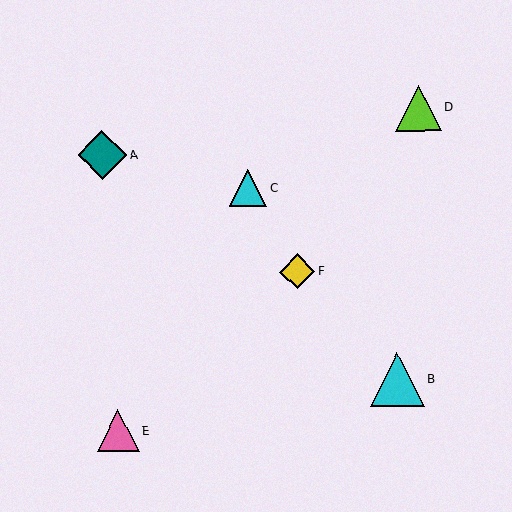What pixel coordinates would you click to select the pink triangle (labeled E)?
Click at (118, 431) to select the pink triangle E.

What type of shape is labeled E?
Shape E is a pink triangle.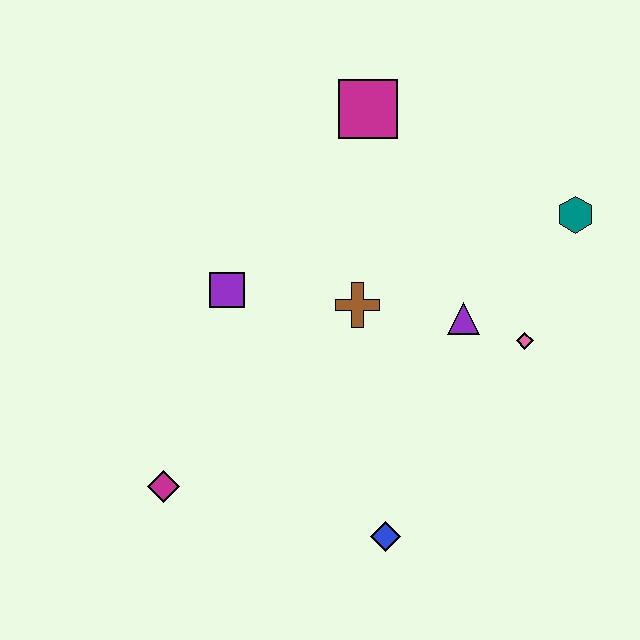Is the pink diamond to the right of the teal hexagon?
No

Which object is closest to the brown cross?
The purple triangle is closest to the brown cross.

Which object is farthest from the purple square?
The teal hexagon is farthest from the purple square.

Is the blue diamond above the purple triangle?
No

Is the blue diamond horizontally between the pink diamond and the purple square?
Yes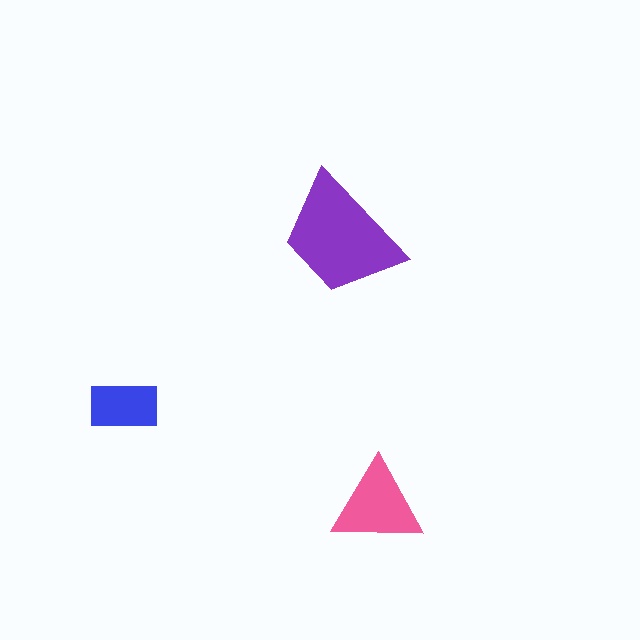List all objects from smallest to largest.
The blue rectangle, the pink triangle, the purple trapezoid.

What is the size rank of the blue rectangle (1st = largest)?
3rd.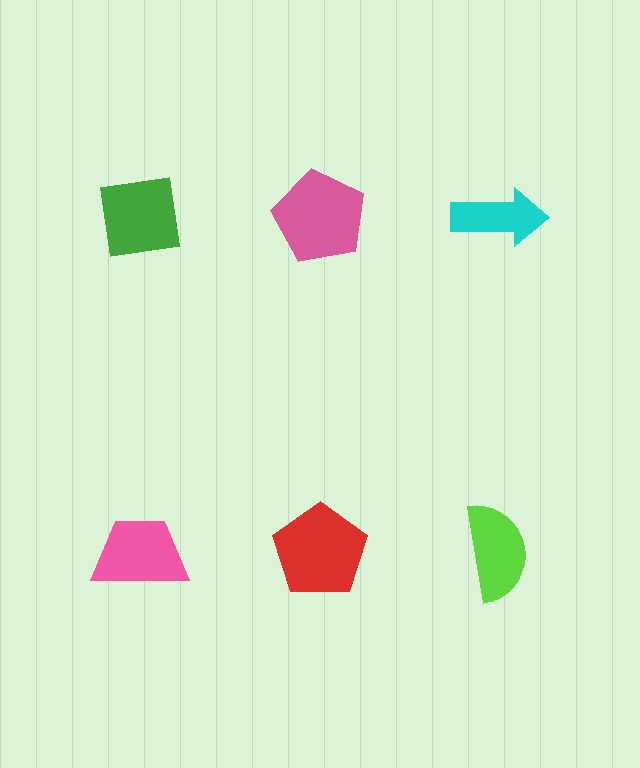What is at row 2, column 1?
A pink trapezoid.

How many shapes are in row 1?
3 shapes.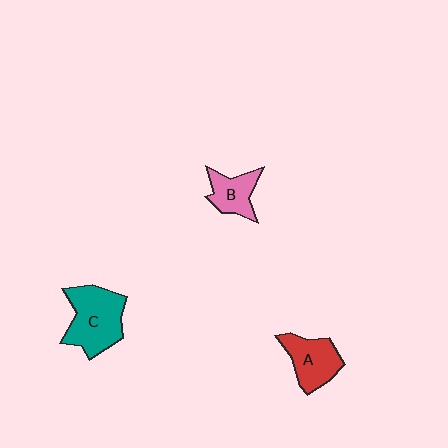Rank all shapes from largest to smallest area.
From largest to smallest: C (teal), A (red), B (pink).